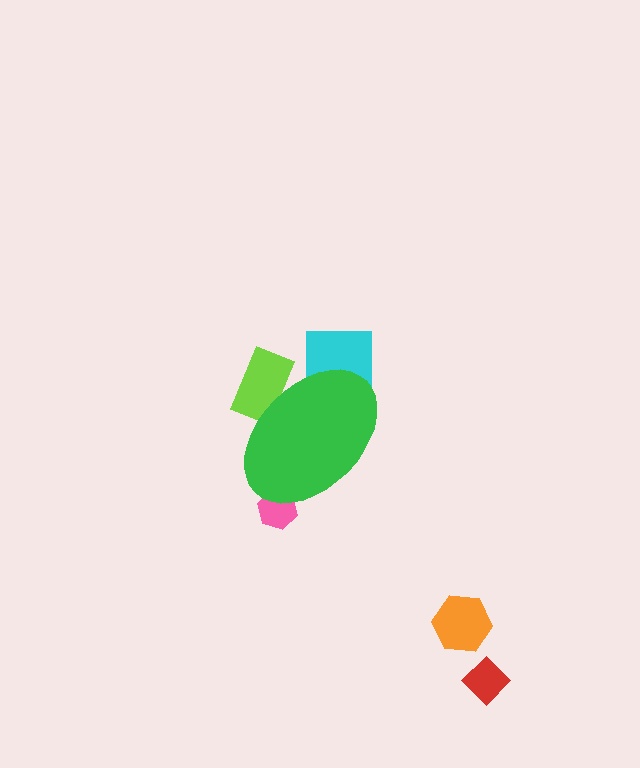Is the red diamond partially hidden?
No, the red diamond is fully visible.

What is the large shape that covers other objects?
A green ellipse.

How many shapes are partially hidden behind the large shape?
3 shapes are partially hidden.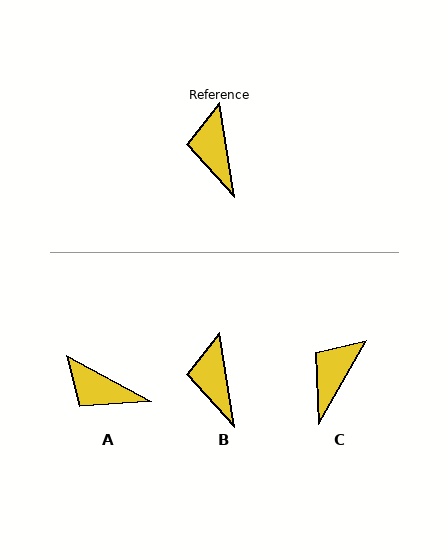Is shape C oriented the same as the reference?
No, it is off by about 39 degrees.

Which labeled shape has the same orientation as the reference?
B.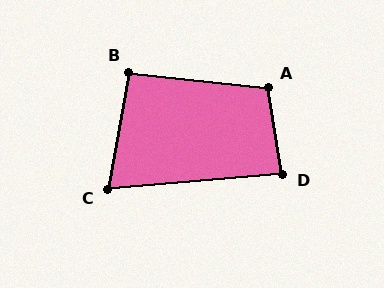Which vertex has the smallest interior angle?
C, at approximately 75 degrees.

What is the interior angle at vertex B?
Approximately 94 degrees (approximately right).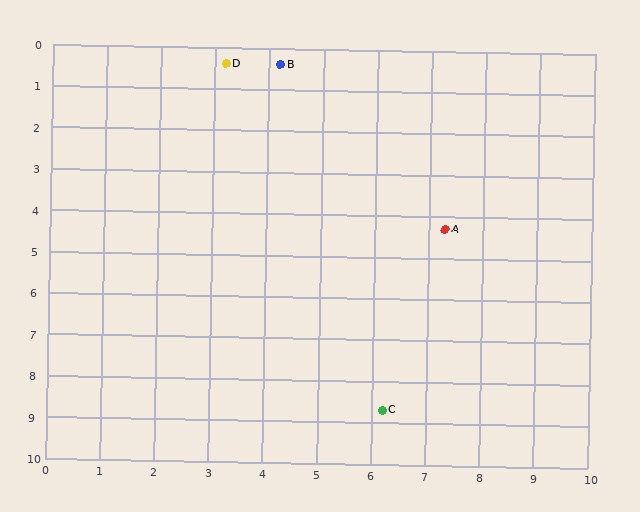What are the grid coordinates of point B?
Point B is at approximately (4.2, 0.4).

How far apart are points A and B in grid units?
Points A and B are about 5.0 grid units apart.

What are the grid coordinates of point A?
Point A is at approximately (7.3, 4.3).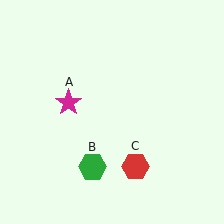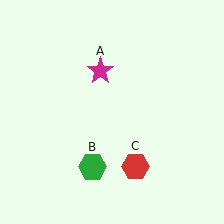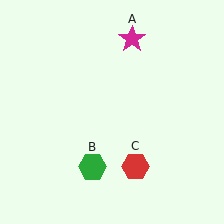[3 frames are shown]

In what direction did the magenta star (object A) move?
The magenta star (object A) moved up and to the right.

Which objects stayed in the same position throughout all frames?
Green hexagon (object B) and red hexagon (object C) remained stationary.